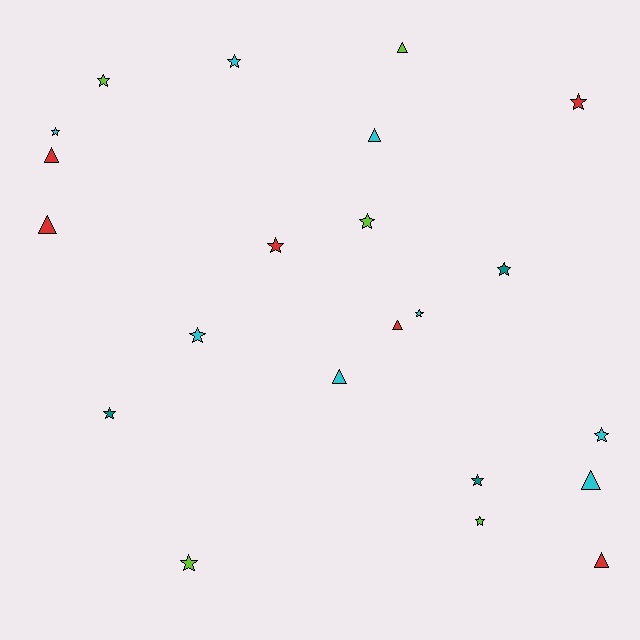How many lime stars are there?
There are 4 lime stars.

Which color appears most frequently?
Cyan, with 8 objects.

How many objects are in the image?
There are 22 objects.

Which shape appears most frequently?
Star, with 14 objects.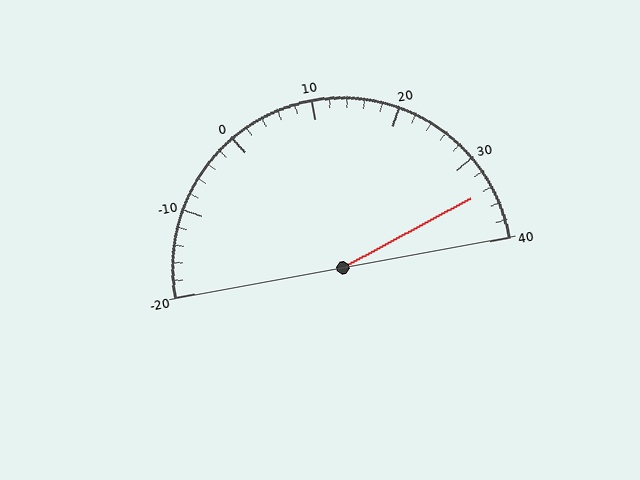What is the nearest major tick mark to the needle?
The nearest major tick mark is 30.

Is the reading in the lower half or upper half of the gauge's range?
The reading is in the upper half of the range (-20 to 40).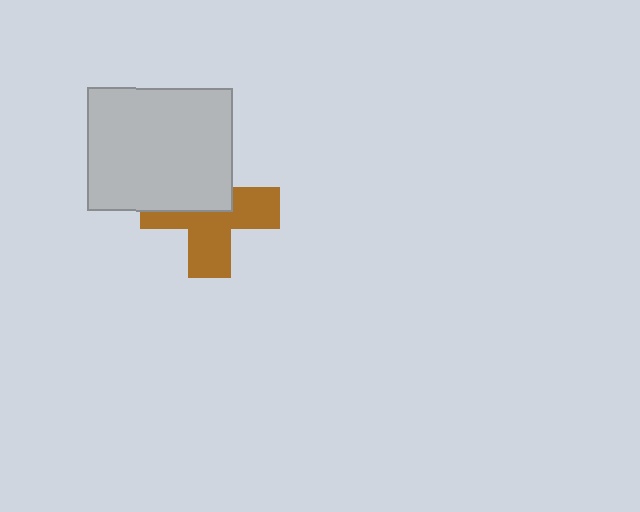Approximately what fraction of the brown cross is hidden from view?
Roughly 44% of the brown cross is hidden behind the light gray rectangle.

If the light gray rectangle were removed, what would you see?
You would see the complete brown cross.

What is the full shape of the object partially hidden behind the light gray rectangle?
The partially hidden object is a brown cross.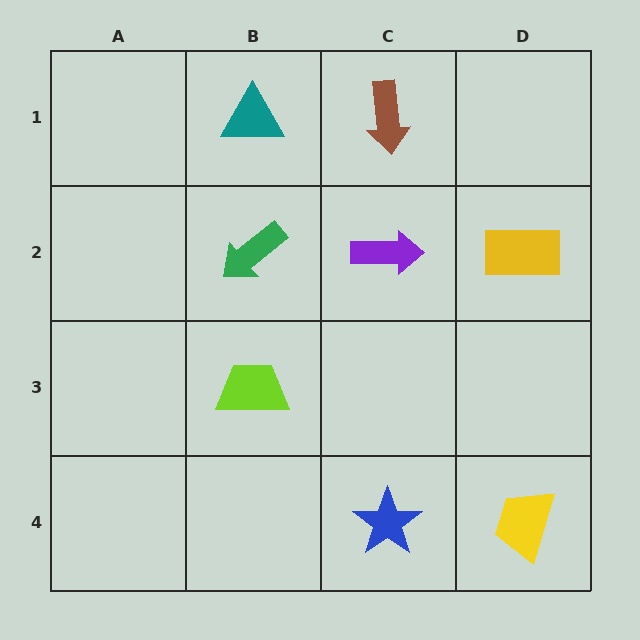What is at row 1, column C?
A brown arrow.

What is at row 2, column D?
A yellow rectangle.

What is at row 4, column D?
A yellow trapezoid.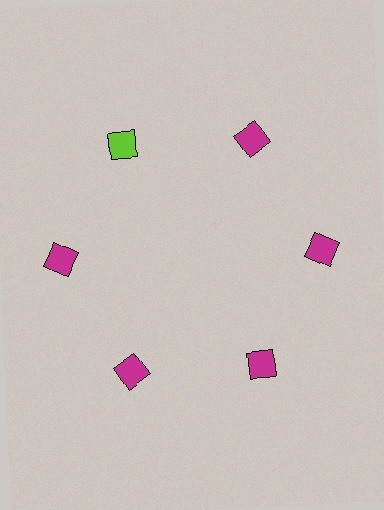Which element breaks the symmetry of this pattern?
The lime square at roughly the 11 o'clock position breaks the symmetry. All other shapes are magenta squares.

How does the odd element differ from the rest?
It has a different color: lime instead of magenta.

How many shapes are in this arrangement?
There are 6 shapes arranged in a ring pattern.